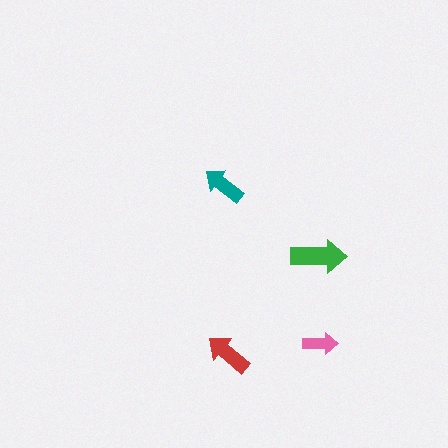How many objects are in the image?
There are 4 objects in the image.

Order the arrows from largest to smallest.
the green one, the red one, the teal one, the pink one.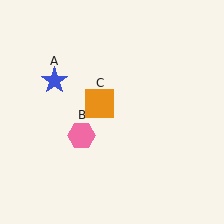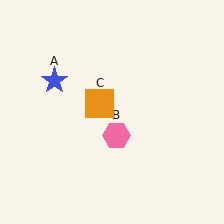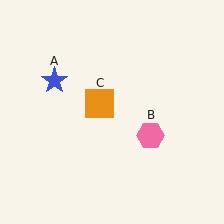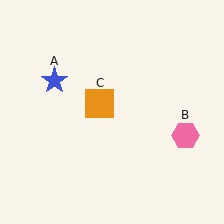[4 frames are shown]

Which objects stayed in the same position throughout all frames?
Blue star (object A) and orange square (object C) remained stationary.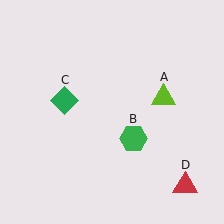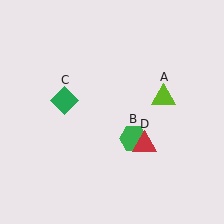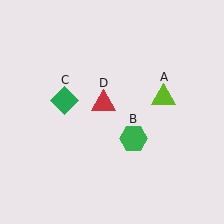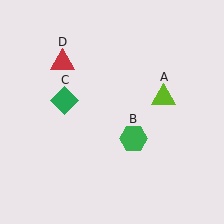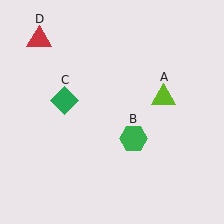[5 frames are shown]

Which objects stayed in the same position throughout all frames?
Lime triangle (object A) and green hexagon (object B) and green diamond (object C) remained stationary.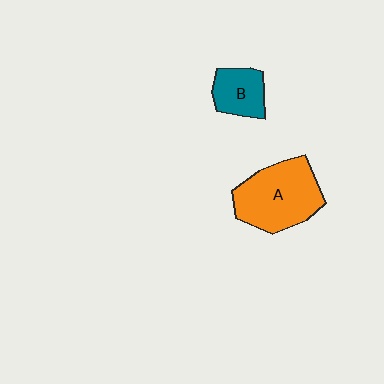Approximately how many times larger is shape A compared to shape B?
Approximately 2.1 times.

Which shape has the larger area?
Shape A (orange).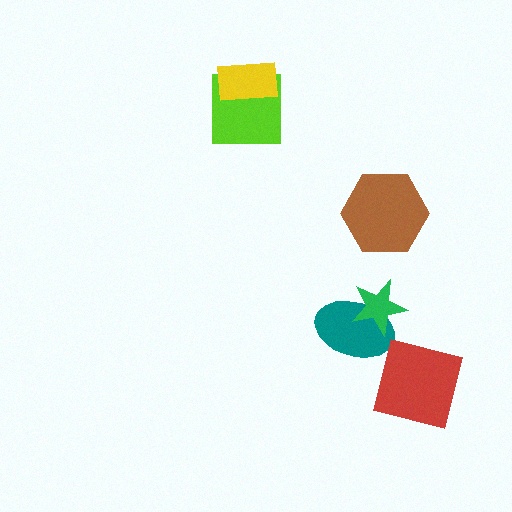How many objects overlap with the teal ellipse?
1 object overlaps with the teal ellipse.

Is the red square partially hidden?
No, no other shape covers it.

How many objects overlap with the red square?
0 objects overlap with the red square.